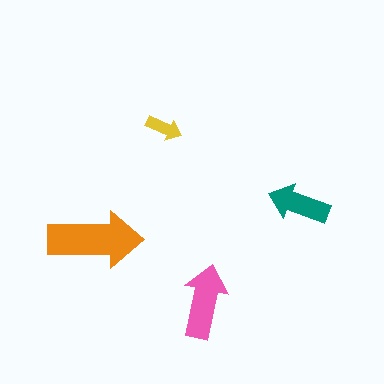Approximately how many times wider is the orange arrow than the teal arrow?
About 1.5 times wider.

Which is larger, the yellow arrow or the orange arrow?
The orange one.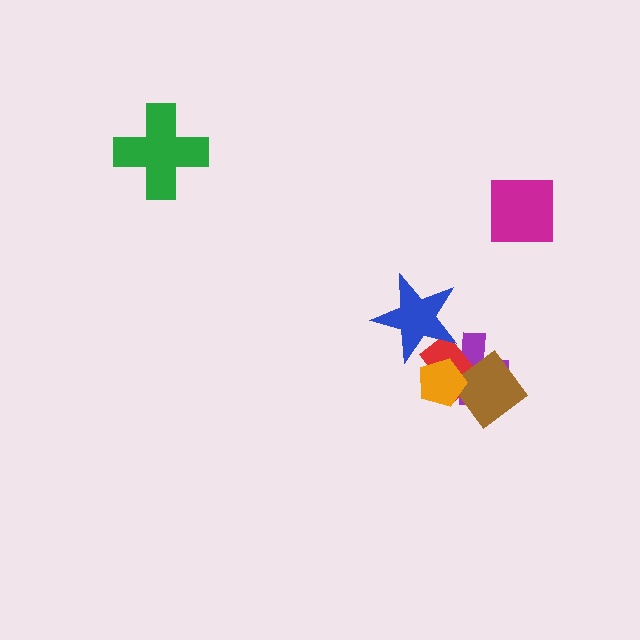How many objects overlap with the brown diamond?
3 objects overlap with the brown diamond.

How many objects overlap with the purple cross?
3 objects overlap with the purple cross.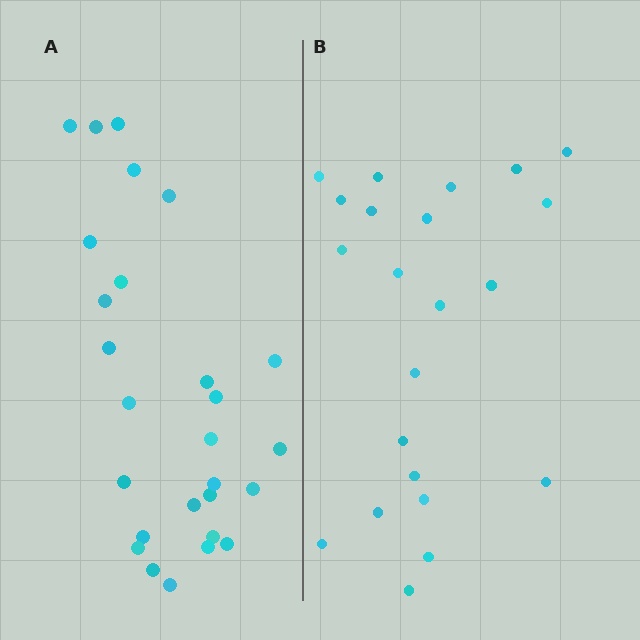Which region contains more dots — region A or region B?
Region A (the left region) has more dots.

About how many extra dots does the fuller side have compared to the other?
Region A has about 5 more dots than region B.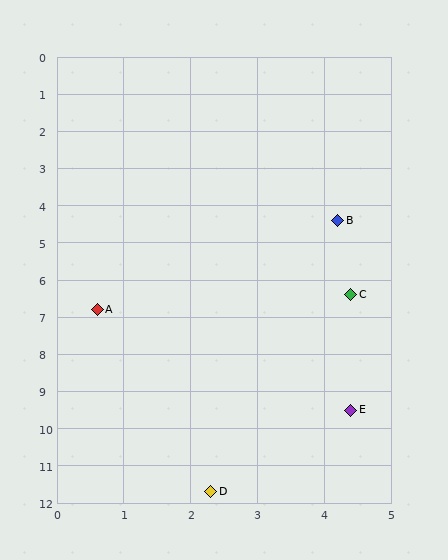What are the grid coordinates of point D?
Point D is at approximately (2.3, 11.7).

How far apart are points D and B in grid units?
Points D and B are about 7.5 grid units apart.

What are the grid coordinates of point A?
Point A is at approximately (0.6, 6.8).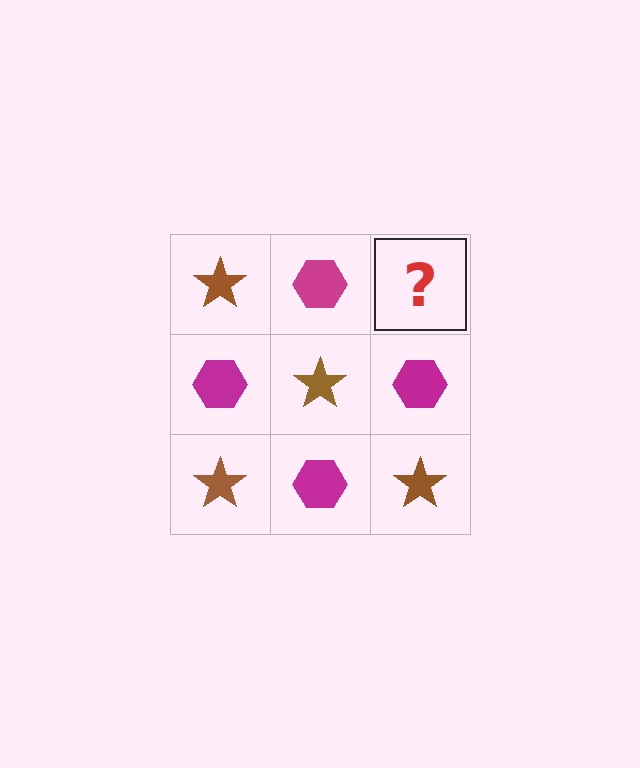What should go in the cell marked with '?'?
The missing cell should contain a brown star.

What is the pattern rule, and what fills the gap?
The rule is that it alternates brown star and magenta hexagon in a checkerboard pattern. The gap should be filled with a brown star.